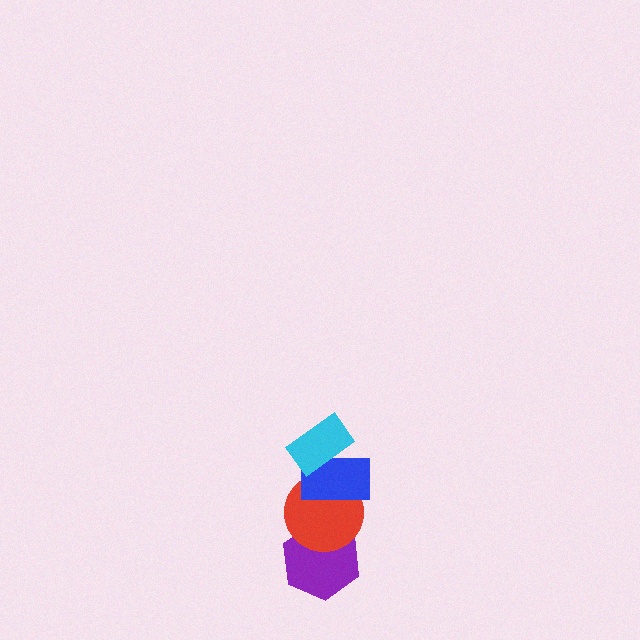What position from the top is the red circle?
The red circle is 3rd from the top.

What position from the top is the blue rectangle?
The blue rectangle is 2nd from the top.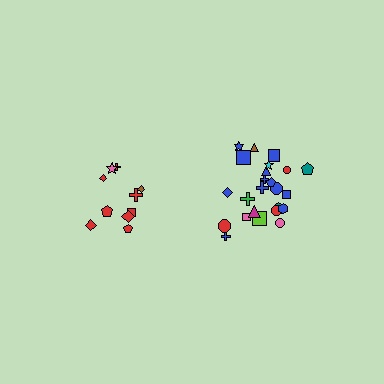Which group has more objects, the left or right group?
The right group.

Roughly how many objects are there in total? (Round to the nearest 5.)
Roughly 35 objects in total.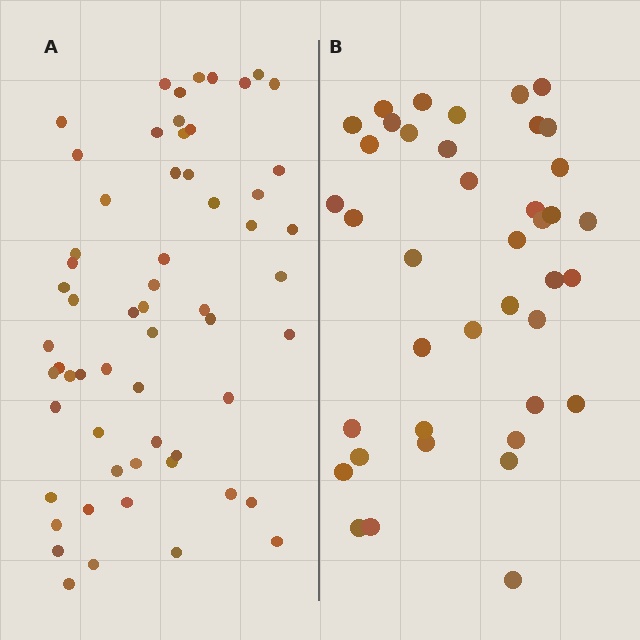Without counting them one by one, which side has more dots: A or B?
Region A (the left region) has more dots.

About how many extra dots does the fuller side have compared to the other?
Region A has approximately 20 more dots than region B.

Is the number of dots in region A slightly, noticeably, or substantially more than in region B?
Region A has substantially more. The ratio is roughly 1.5 to 1.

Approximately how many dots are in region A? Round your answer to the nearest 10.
About 60 dots.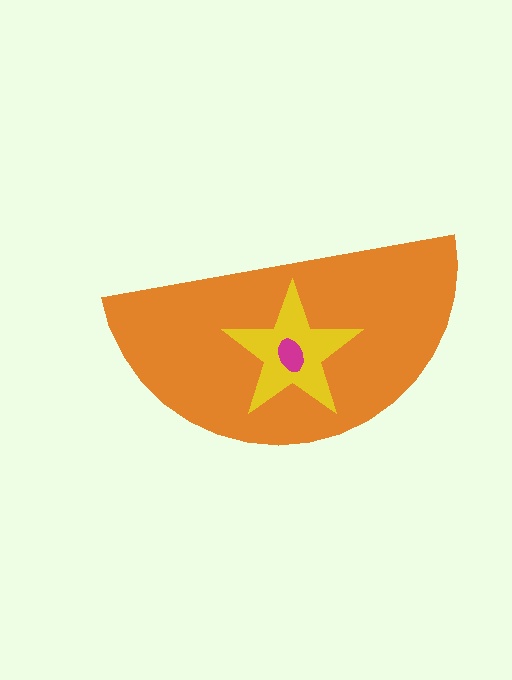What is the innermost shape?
The magenta ellipse.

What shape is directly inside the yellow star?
The magenta ellipse.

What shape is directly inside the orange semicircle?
The yellow star.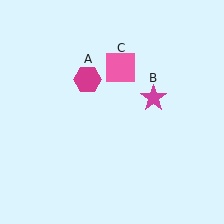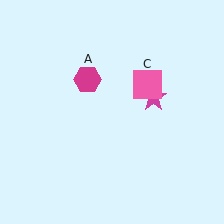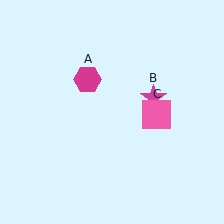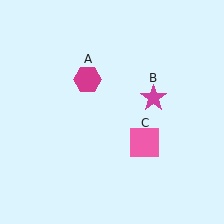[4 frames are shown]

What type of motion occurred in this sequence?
The pink square (object C) rotated clockwise around the center of the scene.